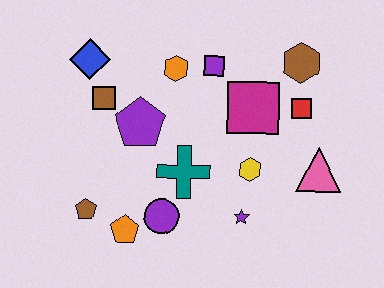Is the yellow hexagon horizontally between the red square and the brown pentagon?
Yes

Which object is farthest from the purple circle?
The brown hexagon is farthest from the purple circle.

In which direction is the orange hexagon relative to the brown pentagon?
The orange hexagon is above the brown pentagon.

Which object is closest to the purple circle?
The orange pentagon is closest to the purple circle.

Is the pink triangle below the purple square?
Yes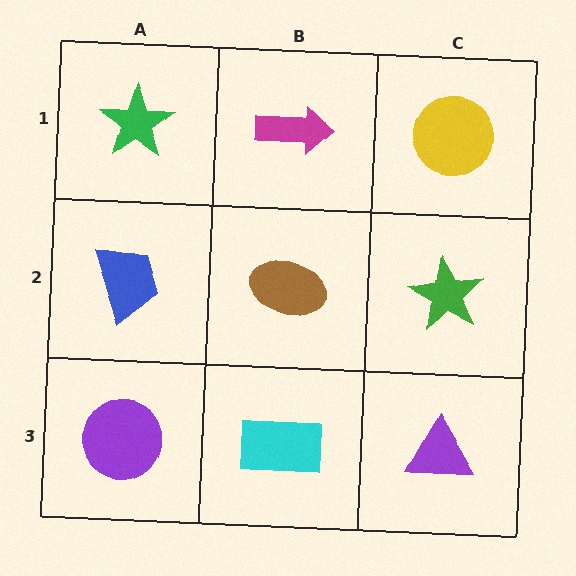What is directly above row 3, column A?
A blue trapezoid.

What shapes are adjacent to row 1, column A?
A blue trapezoid (row 2, column A), a magenta arrow (row 1, column B).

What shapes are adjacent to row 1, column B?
A brown ellipse (row 2, column B), a green star (row 1, column A), a yellow circle (row 1, column C).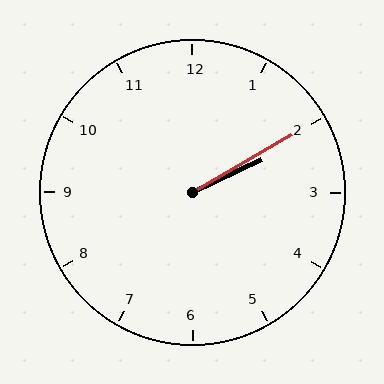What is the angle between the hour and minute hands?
Approximately 5 degrees.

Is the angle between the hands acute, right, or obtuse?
It is acute.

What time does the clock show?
2:10.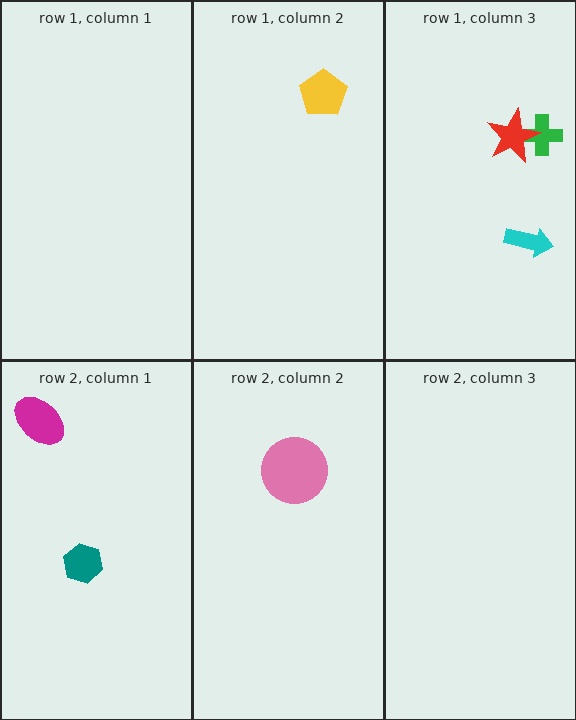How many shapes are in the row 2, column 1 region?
2.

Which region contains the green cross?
The row 1, column 3 region.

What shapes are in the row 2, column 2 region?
The pink circle.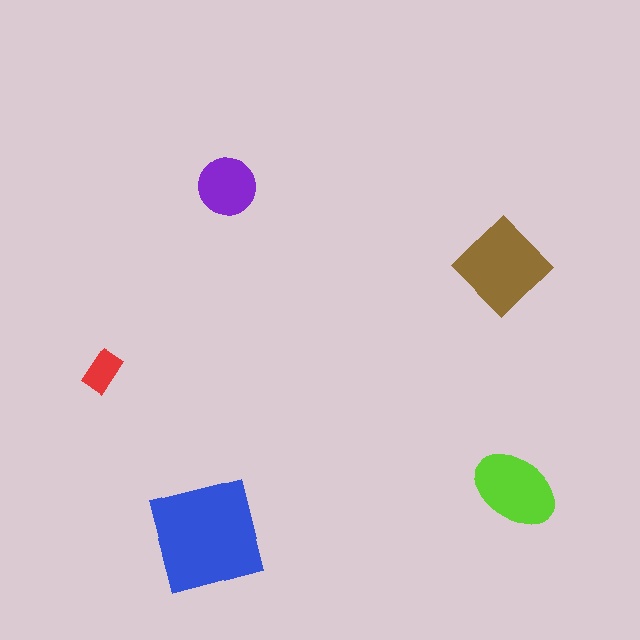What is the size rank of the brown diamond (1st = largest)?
2nd.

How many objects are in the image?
There are 5 objects in the image.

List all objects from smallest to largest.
The red rectangle, the purple circle, the lime ellipse, the brown diamond, the blue square.